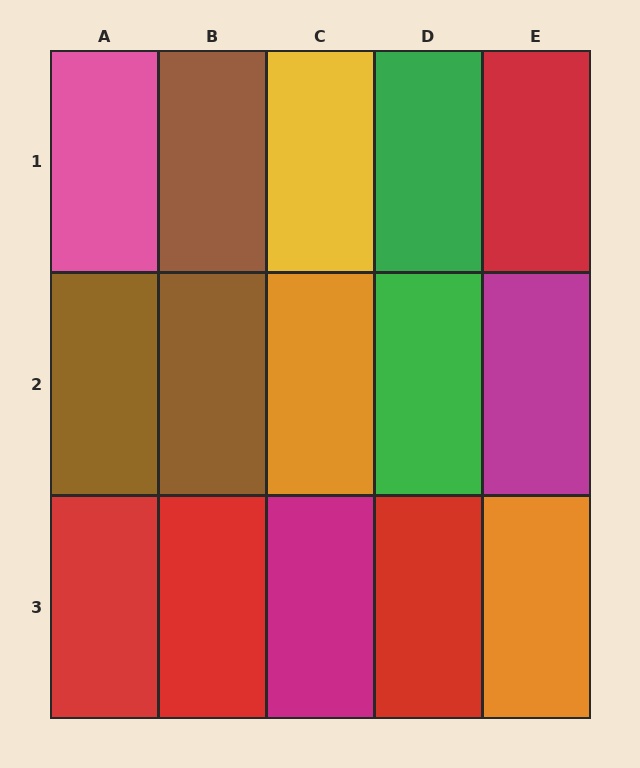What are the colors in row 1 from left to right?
Pink, brown, yellow, green, red.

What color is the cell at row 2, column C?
Orange.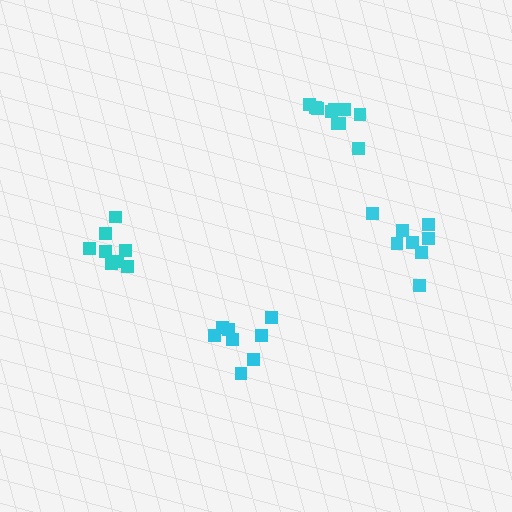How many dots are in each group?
Group 1: 8 dots, Group 2: 8 dots, Group 3: 10 dots, Group 4: 8 dots (34 total).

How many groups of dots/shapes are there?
There are 4 groups.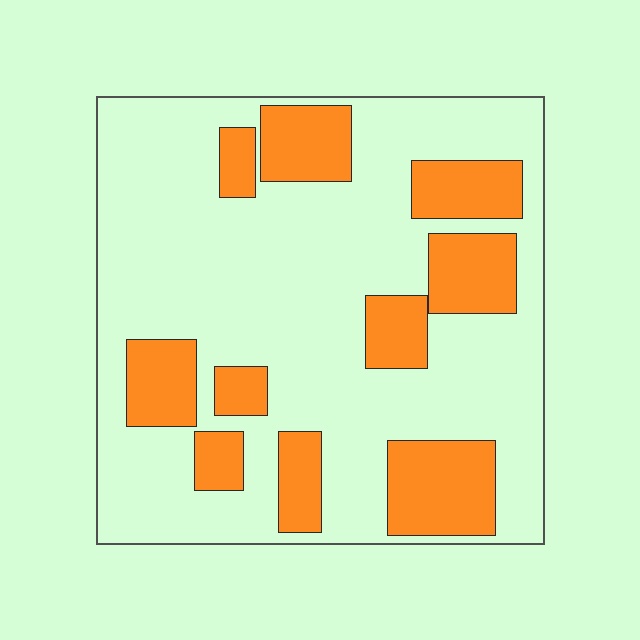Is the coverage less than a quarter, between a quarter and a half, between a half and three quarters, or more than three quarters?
Between a quarter and a half.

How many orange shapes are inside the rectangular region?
10.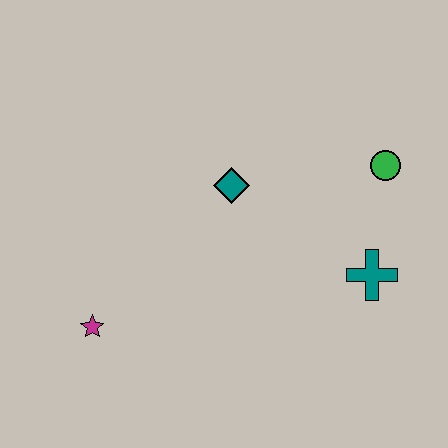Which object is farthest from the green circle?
The magenta star is farthest from the green circle.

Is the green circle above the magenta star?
Yes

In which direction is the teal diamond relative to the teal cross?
The teal diamond is to the left of the teal cross.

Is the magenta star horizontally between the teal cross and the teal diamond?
No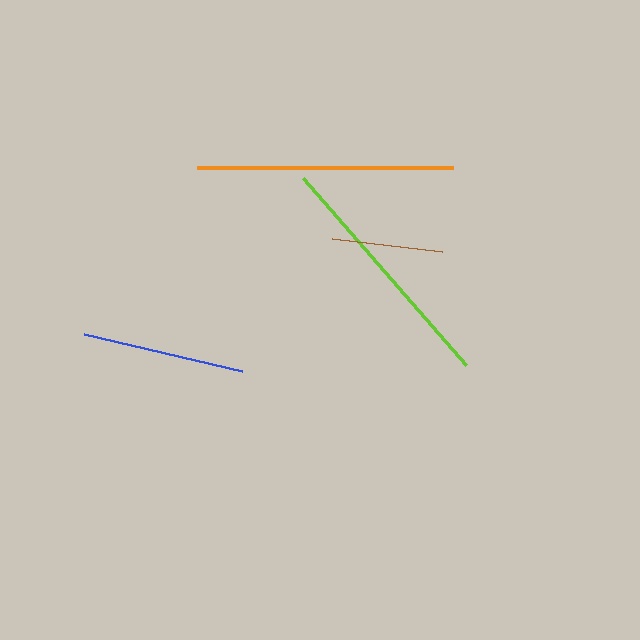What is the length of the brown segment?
The brown segment is approximately 110 pixels long.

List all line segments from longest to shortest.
From longest to shortest: orange, lime, blue, brown.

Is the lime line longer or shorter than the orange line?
The orange line is longer than the lime line.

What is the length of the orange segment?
The orange segment is approximately 256 pixels long.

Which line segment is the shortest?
The brown line is the shortest at approximately 110 pixels.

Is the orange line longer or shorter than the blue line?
The orange line is longer than the blue line.